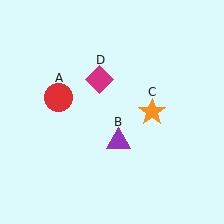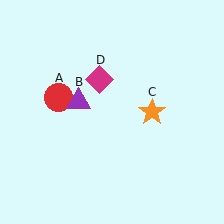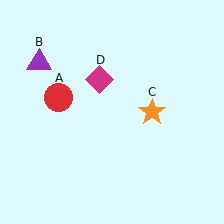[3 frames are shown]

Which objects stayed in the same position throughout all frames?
Red circle (object A) and orange star (object C) and magenta diamond (object D) remained stationary.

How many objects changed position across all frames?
1 object changed position: purple triangle (object B).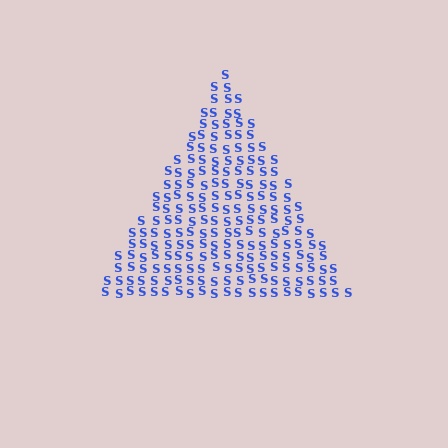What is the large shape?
The large shape is a triangle.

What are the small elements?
The small elements are letter S's.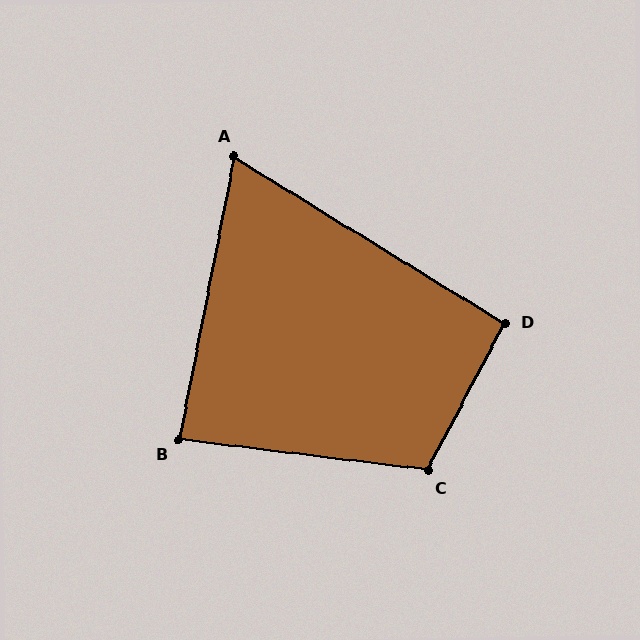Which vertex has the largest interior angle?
C, at approximately 111 degrees.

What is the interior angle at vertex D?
Approximately 94 degrees (approximately right).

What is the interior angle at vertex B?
Approximately 86 degrees (approximately right).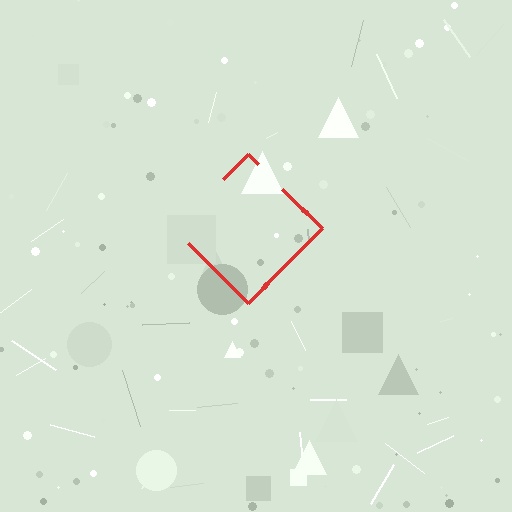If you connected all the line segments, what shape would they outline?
They would outline a diamond.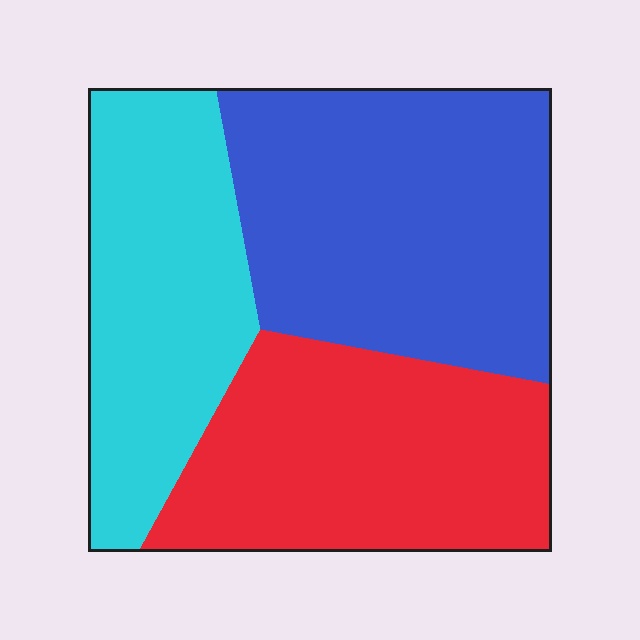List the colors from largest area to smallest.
From largest to smallest: blue, red, cyan.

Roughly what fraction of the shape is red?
Red covers 33% of the shape.